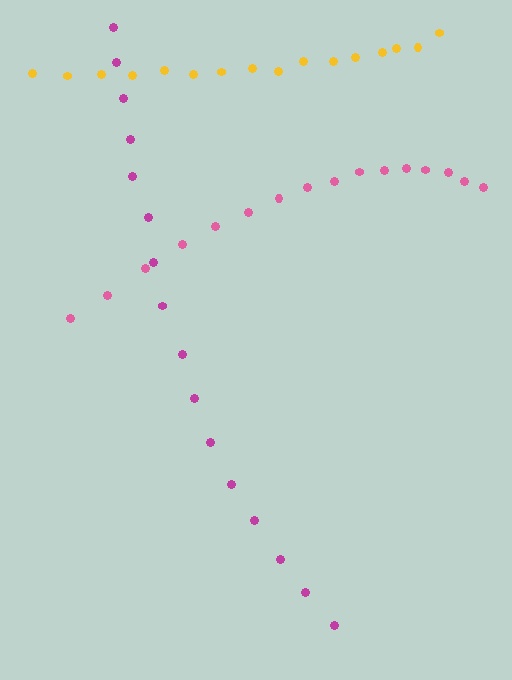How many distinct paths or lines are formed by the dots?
There are 3 distinct paths.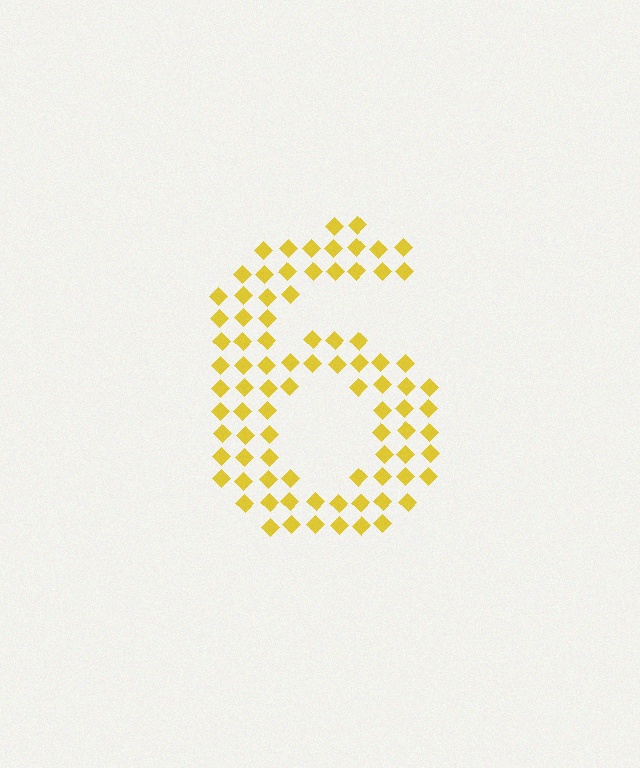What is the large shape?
The large shape is the digit 6.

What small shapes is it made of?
It is made of small diamonds.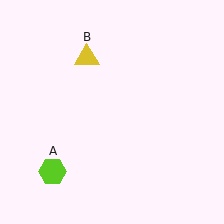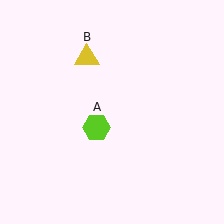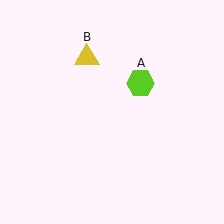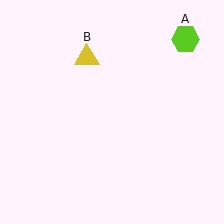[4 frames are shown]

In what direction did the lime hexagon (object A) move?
The lime hexagon (object A) moved up and to the right.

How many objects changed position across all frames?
1 object changed position: lime hexagon (object A).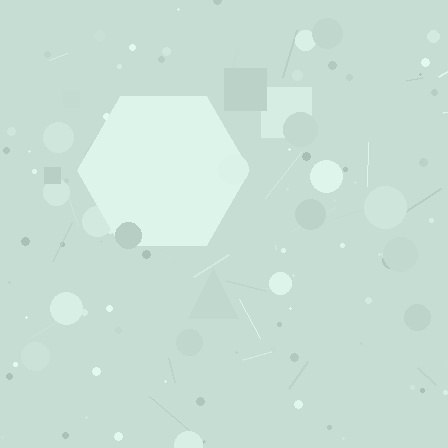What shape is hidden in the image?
A hexagon is hidden in the image.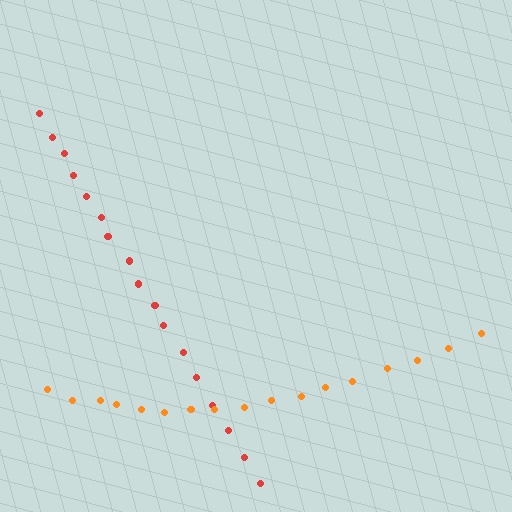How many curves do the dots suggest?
There are 2 distinct paths.